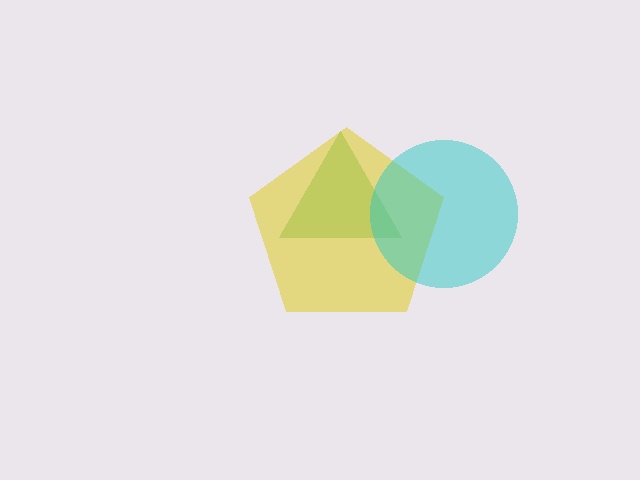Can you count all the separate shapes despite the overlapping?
Yes, there are 3 separate shapes.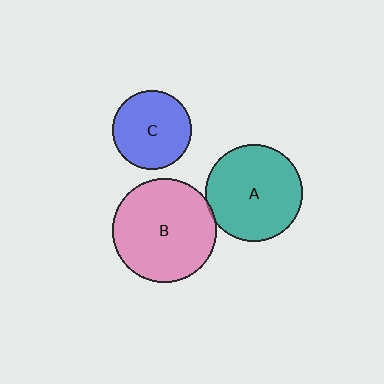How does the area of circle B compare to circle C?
Approximately 1.7 times.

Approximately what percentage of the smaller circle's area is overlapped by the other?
Approximately 5%.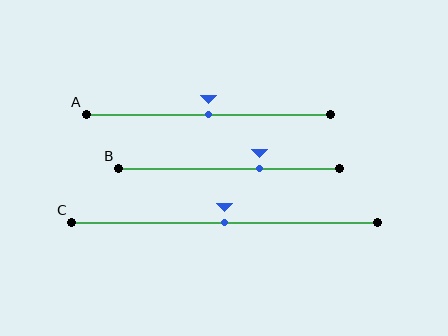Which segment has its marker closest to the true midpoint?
Segment A has its marker closest to the true midpoint.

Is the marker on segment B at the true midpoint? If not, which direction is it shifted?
No, the marker on segment B is shifted to the right by about 14% of the segment length.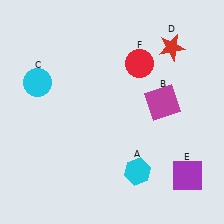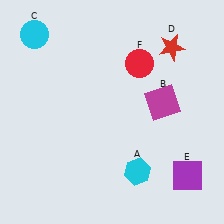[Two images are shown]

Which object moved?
The cyan circle (C) moved up.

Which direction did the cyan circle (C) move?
The cyan circle (C) moved up.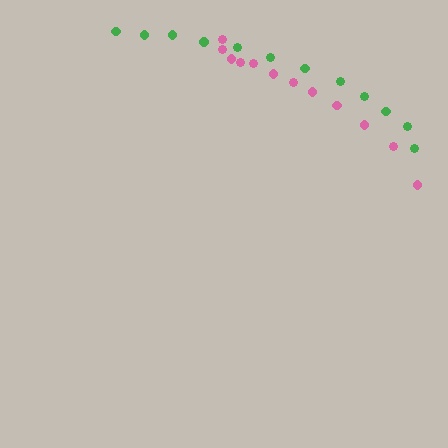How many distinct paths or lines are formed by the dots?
There are 2 distinct paths.